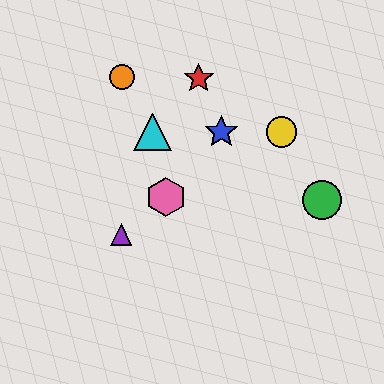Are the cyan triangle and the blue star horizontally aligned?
Yes, both are at y≈132.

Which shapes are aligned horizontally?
The blue star, the yellow circle, the cyan triangle are aligned horizontally.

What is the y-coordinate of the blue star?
The blue star is at y≈132.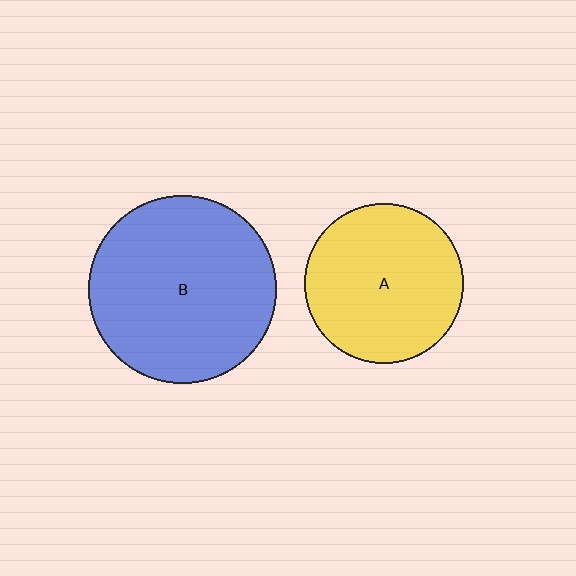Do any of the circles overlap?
No, none of the circles overlap.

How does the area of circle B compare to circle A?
Approximately 1.4 times.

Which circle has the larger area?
Circle B (blue).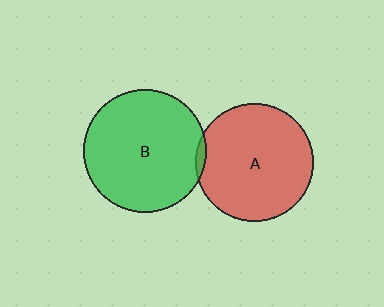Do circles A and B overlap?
Yes.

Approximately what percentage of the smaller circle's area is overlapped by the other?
Approximately 5%.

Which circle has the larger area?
Circle B (green).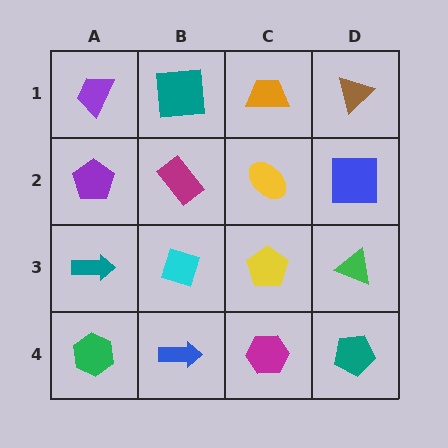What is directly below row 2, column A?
A teal arrow.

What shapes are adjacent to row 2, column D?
A brown triangle (row 1, column D), a green triangle (row 3, column D), a yellow ellipse (row 2, column C).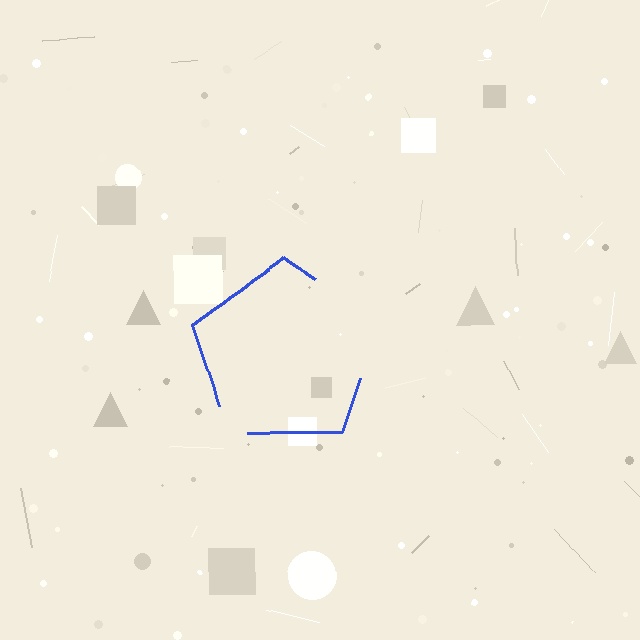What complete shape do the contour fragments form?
The contour fragments form a pentagon.